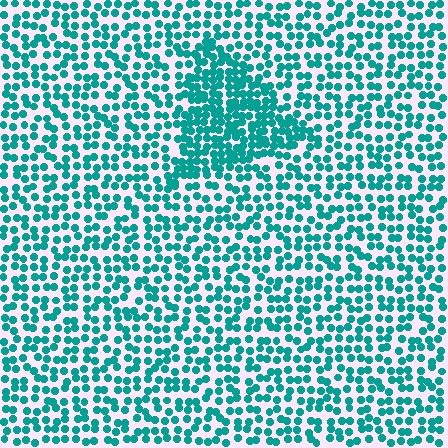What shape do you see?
I see a triangle.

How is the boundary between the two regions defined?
The boundary is defined by a change in element density (approximately 1.8x ratio). All elements are the same color, size, and shape.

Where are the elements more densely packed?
The elements are more densely packed inside the triangle boundary.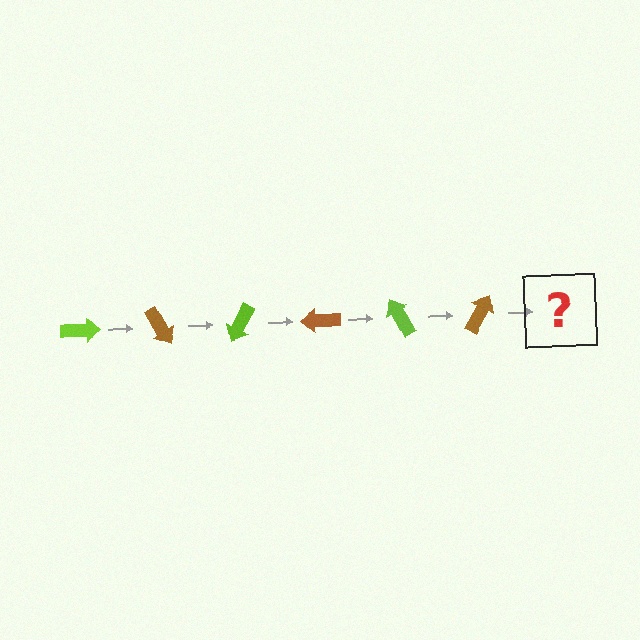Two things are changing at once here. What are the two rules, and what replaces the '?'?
The two rules are that it rotates 60 degrees each step and the color cycles through lime and brown. The '?' should be a lime arrow, rotated 360 degrees from the start.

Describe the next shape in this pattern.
It should be a lime arrow, rotated 360 degrees from the start.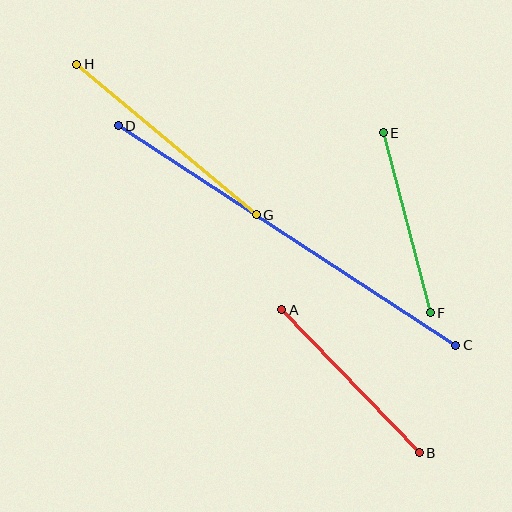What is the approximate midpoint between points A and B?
The midpoint is at approximately (350, 381) pixels.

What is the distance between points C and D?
The distance is approximately 402 pixels.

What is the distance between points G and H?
The distance is approximately 234 pixels.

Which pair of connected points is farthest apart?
Points C and D are farthest apart.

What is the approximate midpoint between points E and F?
The midpoint is at approximately (407, 223) pixels.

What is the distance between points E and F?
The distance is approximately 186 pixels.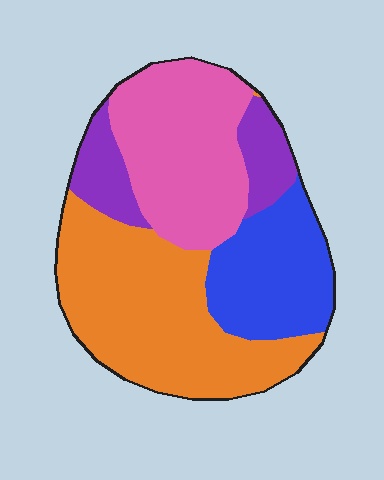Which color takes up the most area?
Orange, at roughly 40%.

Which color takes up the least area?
Purple, at roughly 15%.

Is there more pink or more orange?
Orange.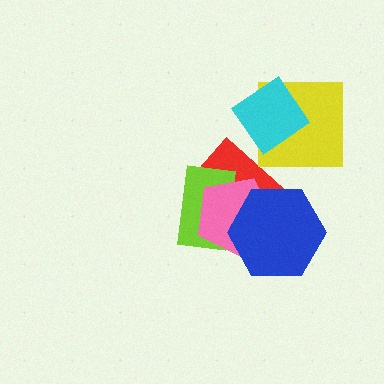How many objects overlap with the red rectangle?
3 objects overlap with the red rectangle.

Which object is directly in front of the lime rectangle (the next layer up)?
The pink pentagon is directly in front of the lime rectangle.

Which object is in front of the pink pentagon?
The blue hexagon is in front of the pink pentagon.